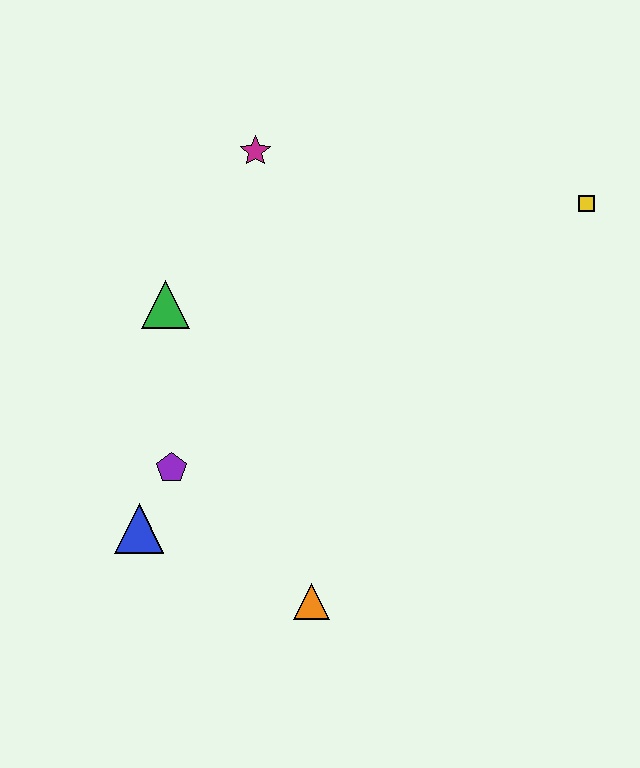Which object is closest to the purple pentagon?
The blue triangle is closest to the purple pentagon.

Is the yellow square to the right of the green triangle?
Yes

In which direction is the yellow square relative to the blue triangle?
The yellow square is to the right of the blue triangle.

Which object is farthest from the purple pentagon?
The yellow square is farthest from the purple pentagon.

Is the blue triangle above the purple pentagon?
No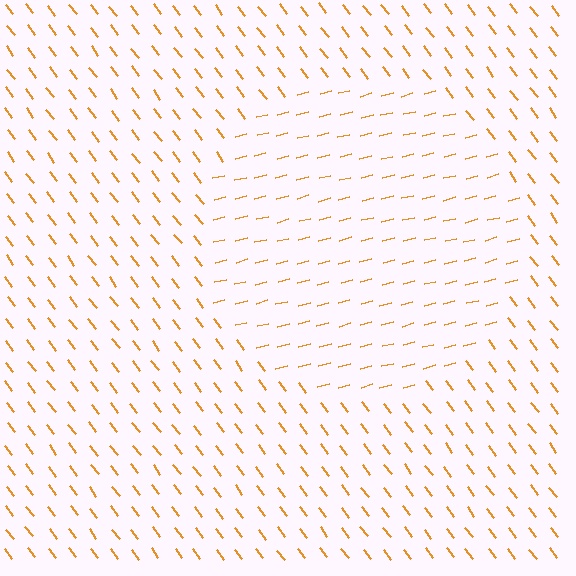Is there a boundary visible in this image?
Yes, there is a texture boundary formed by a change in line orientation.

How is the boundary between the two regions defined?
The boundary is defined purely by a change in line orientation (approximately 67 degrees difference). All lines are the same color and thickness.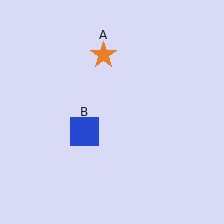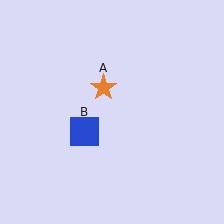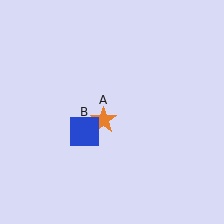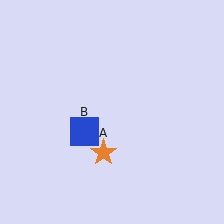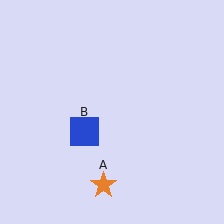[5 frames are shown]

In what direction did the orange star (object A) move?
The orange star (object A) moved down.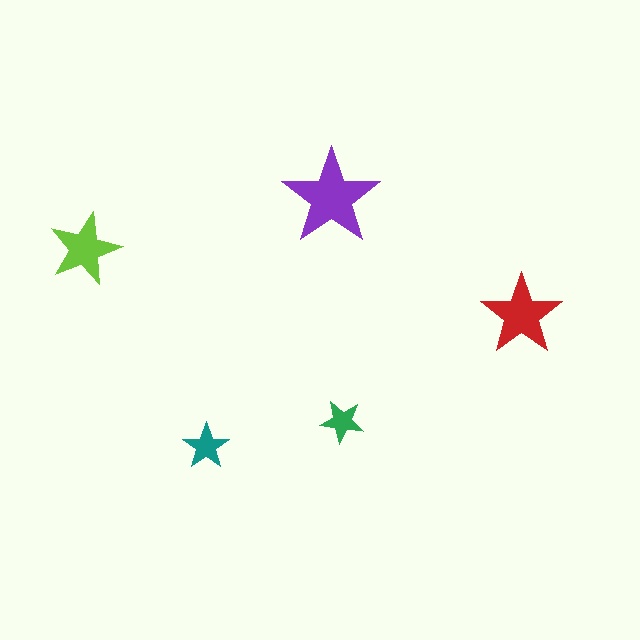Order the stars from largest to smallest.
the purple one, the red one, the lime one, the teal one, the green one.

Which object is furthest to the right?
The red star is rightmost.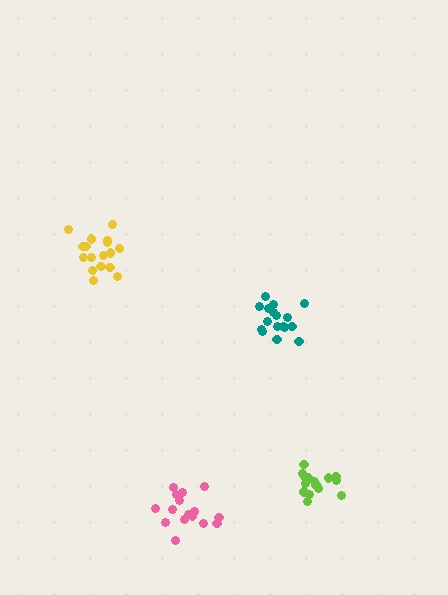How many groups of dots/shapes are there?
There are 4 groups.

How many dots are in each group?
Group 1: 15 dots, Group 2: 16 dots, Group 3: 17 dots, Group 4: 17 dots (65 total).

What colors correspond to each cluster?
The clusters are colored: lime, pink, yellow, teal.